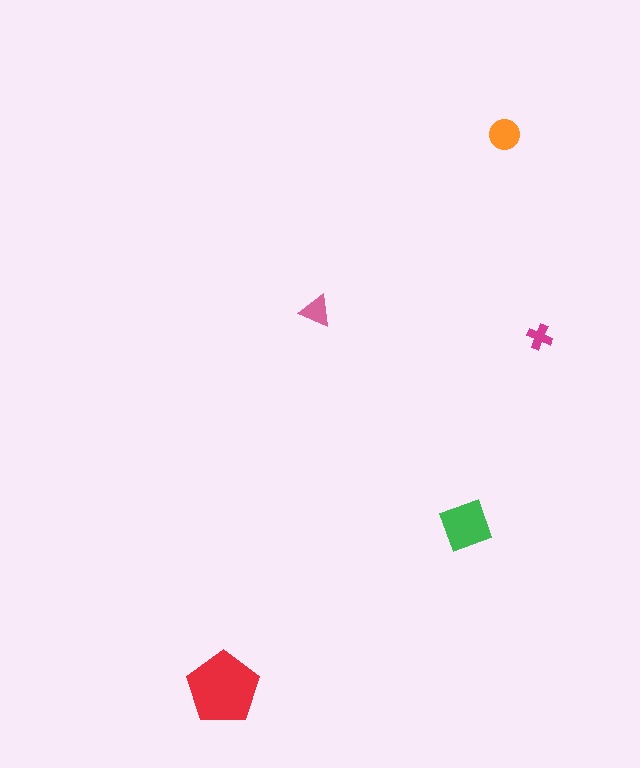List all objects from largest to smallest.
The red pentagon, the green diamond, the orange circle, the pink triangle, the magenta cross.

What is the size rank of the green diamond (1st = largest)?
2nd.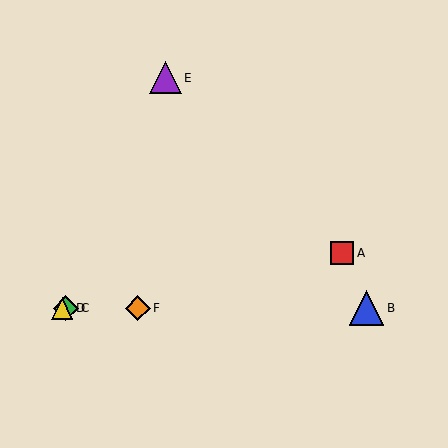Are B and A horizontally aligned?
No, B is at y≈308 and A is at y≈253.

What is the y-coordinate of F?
Object F is at y≈308.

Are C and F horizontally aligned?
Yes, both are at y≈308.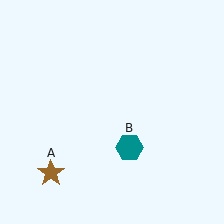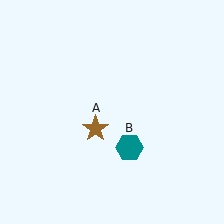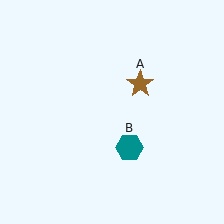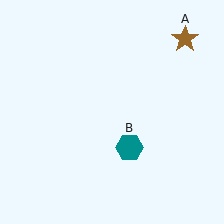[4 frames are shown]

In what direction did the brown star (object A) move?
The brown star (object A) moved up and to the right.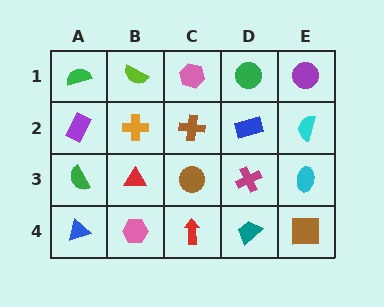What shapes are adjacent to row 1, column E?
A cyan semicircle (row 2, column E), a green circle (row 1, column D).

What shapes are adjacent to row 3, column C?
A brown cross (row 2, column C), a red arrow (row 4, column C), a red triangle (row 3, column B), a magenta cross (row 3, column D).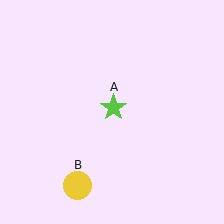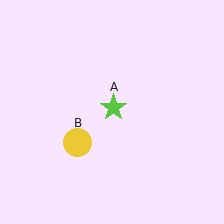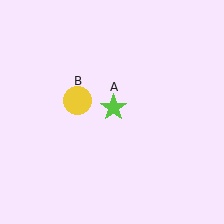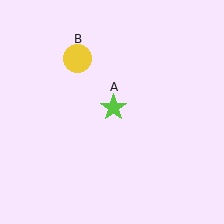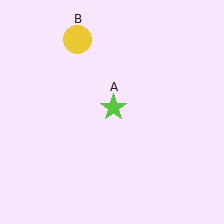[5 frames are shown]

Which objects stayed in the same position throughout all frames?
Lime star (object A) remained stationary.